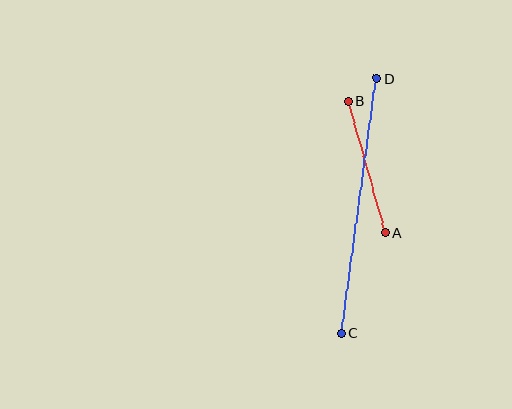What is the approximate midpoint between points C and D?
The midpoint is at approximately (359, 206) pixels.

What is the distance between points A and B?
The distance is approximately 137 pixels.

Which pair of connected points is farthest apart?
Points C and D are farthest apart.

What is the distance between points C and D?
The distance is approximately 257 pixels.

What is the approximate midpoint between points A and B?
The midpoint is at approximately (367, 167) pixels.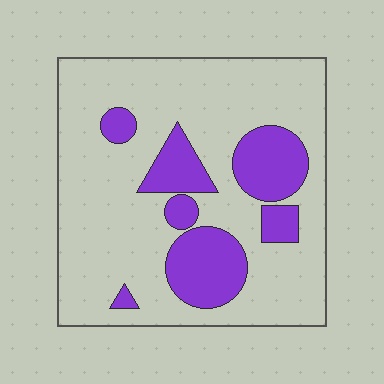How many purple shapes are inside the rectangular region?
7.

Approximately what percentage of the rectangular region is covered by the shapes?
Approximately 25%.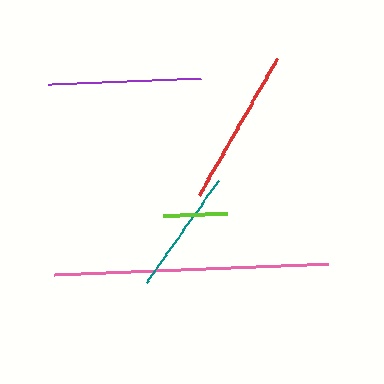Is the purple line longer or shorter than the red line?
The red line is longer than the purple line.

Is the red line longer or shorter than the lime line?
The red line is longer than the lime line.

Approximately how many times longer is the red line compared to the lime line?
The red line is approximately 2.5 times the length of the lime line.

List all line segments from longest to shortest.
From longest to shortest: pink, red, purple, teal, lime.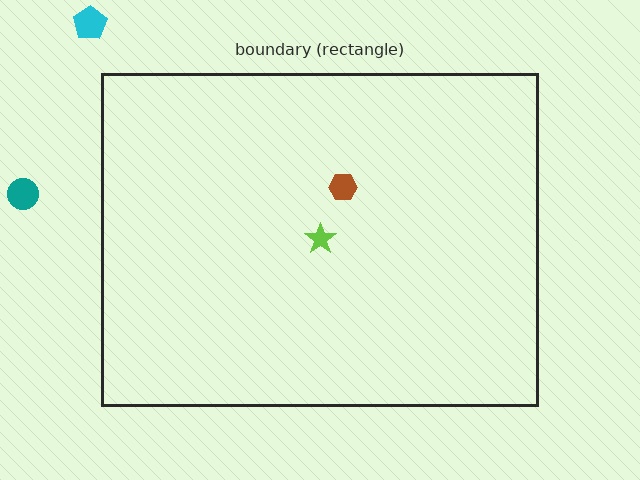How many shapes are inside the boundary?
2 inside, 2 outside.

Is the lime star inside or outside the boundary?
Inside.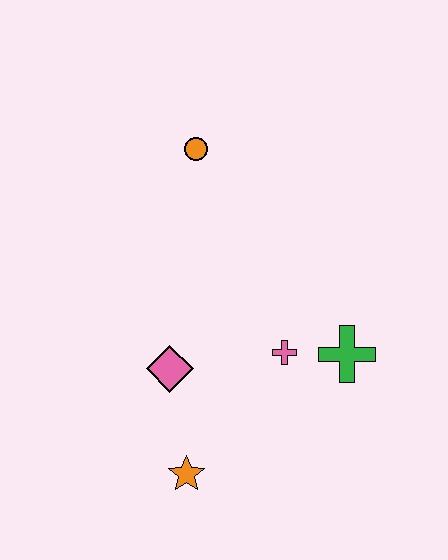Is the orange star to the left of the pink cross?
Yes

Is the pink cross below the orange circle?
Yes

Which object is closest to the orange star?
The pink diamond is closest to the orange star.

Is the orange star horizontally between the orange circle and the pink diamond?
Yes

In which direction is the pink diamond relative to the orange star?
The pink diamond is above the orange star.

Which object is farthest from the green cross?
The orange circle is farthest from the green cross.